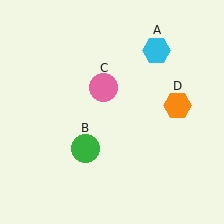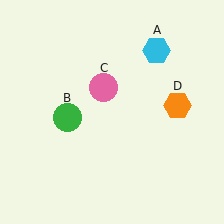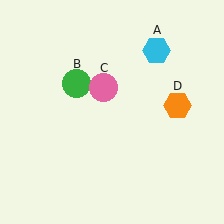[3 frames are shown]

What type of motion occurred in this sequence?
The green circle (object B) rotated clockwise around the center of the scene.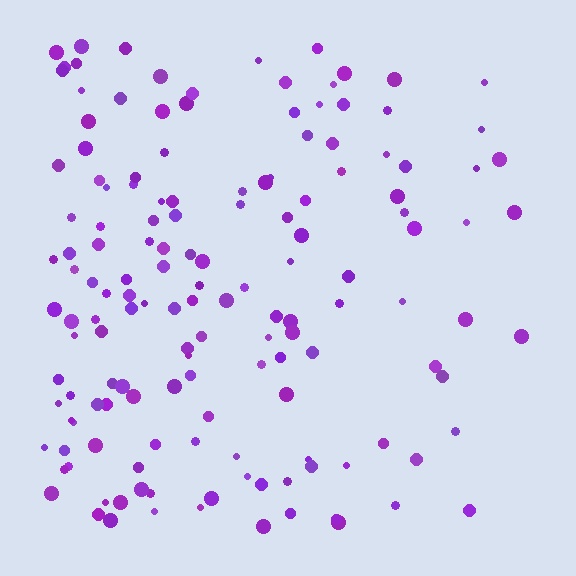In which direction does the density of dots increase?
From right to left, with the left side densest.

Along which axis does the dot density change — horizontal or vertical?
Horizontal.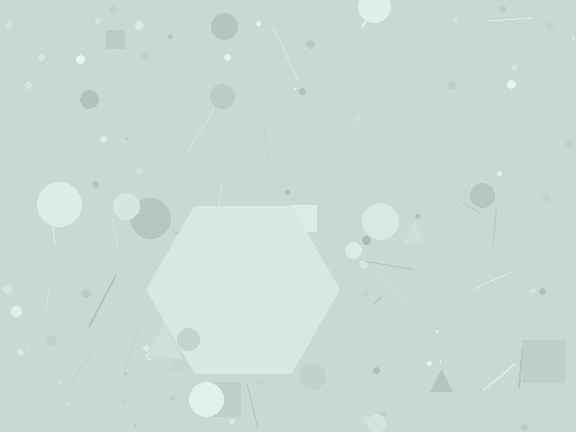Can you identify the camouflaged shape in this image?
The camouflaged shape is a hexagon.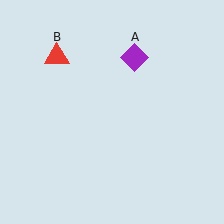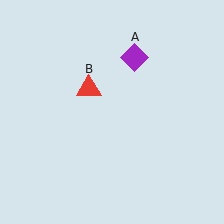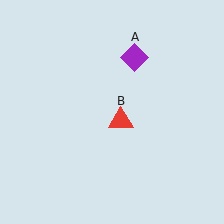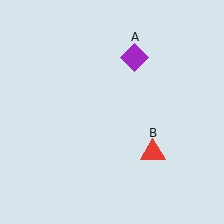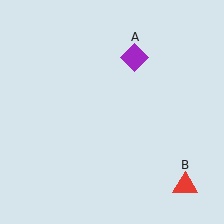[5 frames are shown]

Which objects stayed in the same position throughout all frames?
Purple diamond (object A) remained stationary.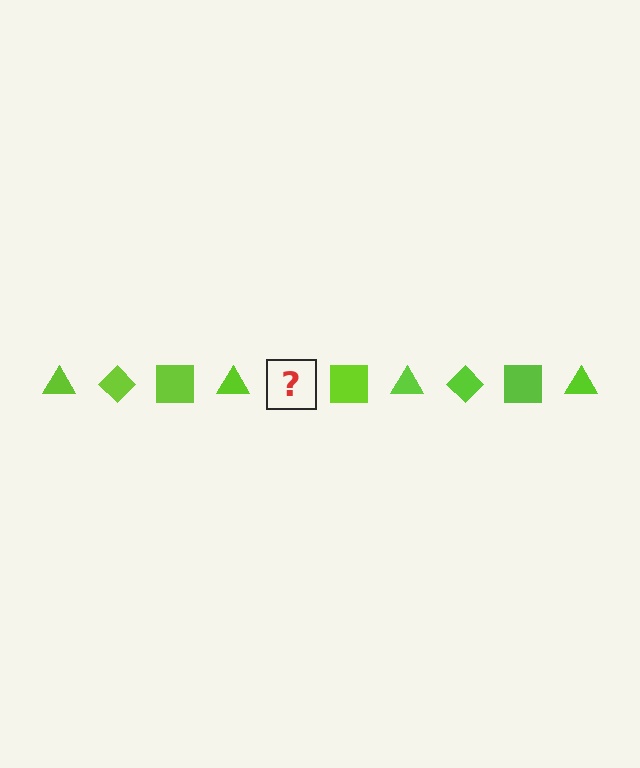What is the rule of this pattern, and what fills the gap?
The rule is that the pattern cycles through triangle, diamond, square shapes in lime. The gap should be filled with a lime diamond.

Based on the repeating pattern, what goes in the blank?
The blank should be a lime diamond.